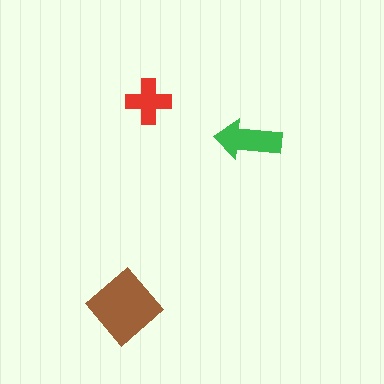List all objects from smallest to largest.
The red cross, the green arrow, the brown diamond.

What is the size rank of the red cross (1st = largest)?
3rd.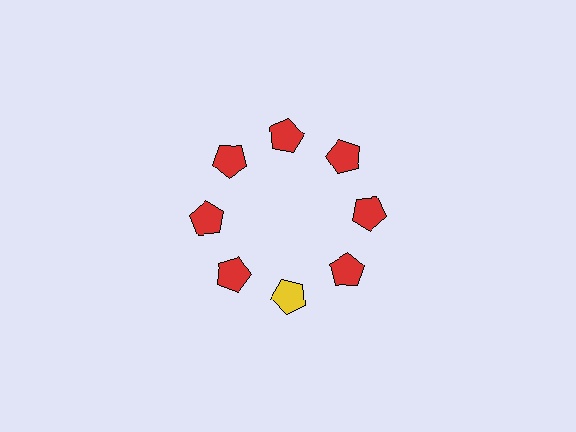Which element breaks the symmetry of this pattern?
The yellow pentagon at roughly the 6 o'clock position breaks the symmetry. All other shapes are red pentagons.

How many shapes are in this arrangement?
There are 8 shapes arranged in a ring pattern.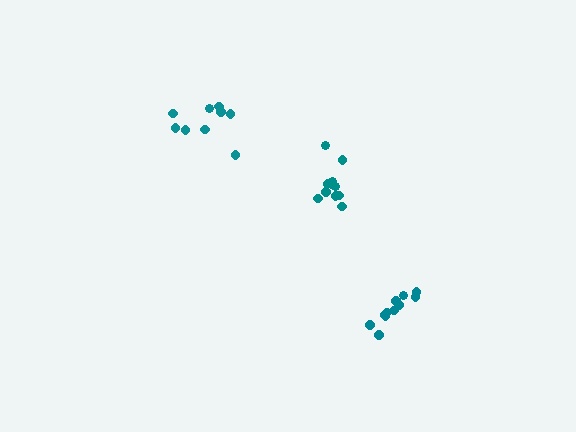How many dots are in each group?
Group 1: 11 dots, Group 2: 9 dots, Group 3: 11 dots (31 total).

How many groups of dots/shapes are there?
There are 3 groups.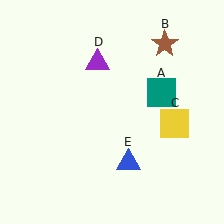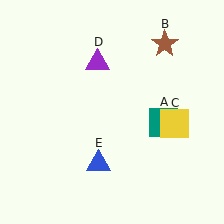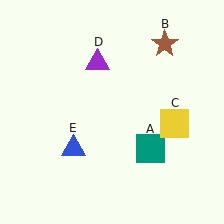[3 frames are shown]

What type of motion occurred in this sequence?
The teal square (object A), blue triangle (object E) rotated clockwise around the center of the scene.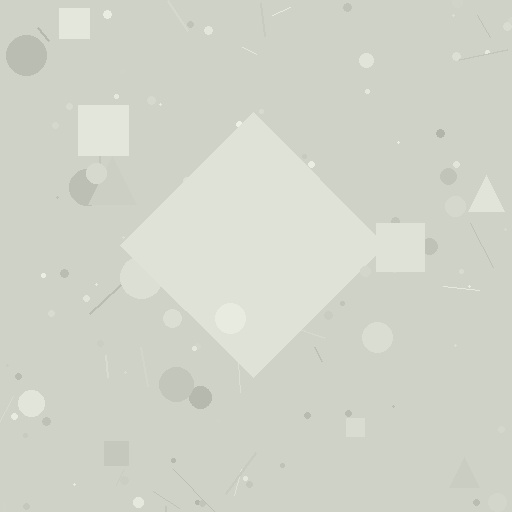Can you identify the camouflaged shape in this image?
The camouflaged shape is a diamond.